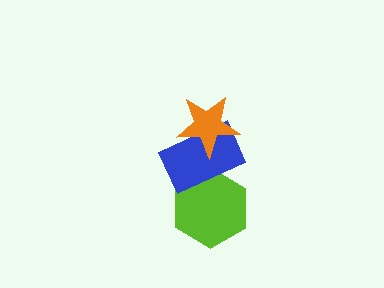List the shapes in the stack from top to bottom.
From top to bottom: the orange star, the blue rectangle, the lime hexagon.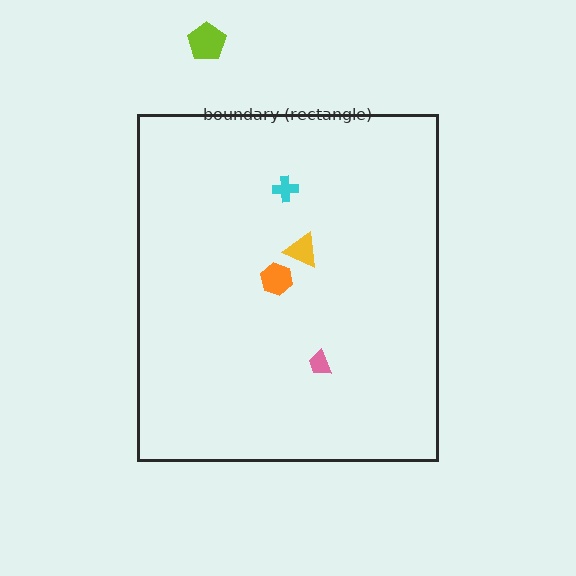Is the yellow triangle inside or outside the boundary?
Inside.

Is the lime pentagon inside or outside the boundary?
Outside.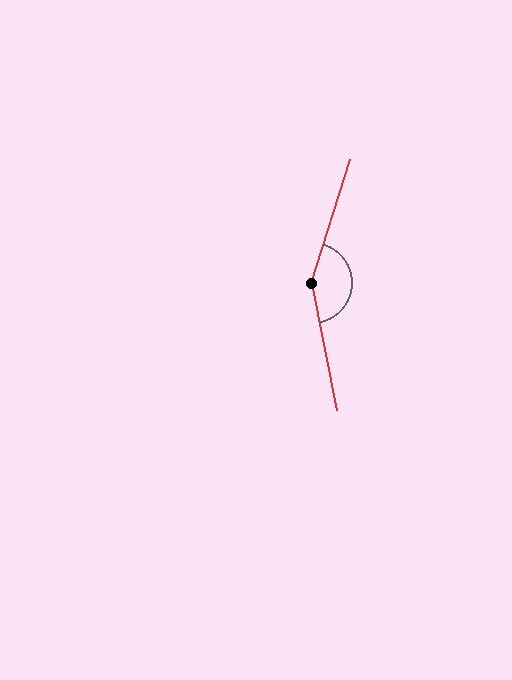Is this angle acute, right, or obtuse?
It is obtuse.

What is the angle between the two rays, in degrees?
Approximately 152 degrees.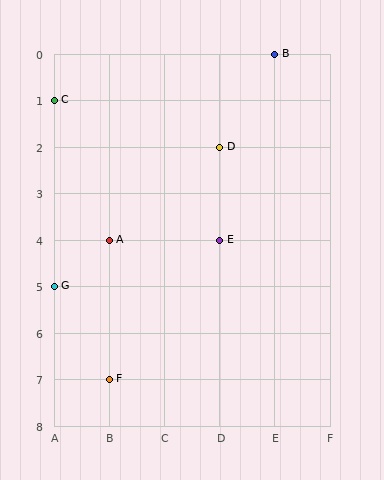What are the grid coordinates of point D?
Point D is at grid coordinates (D, 2).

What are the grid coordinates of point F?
Point F is at grid coordinates (B, 7).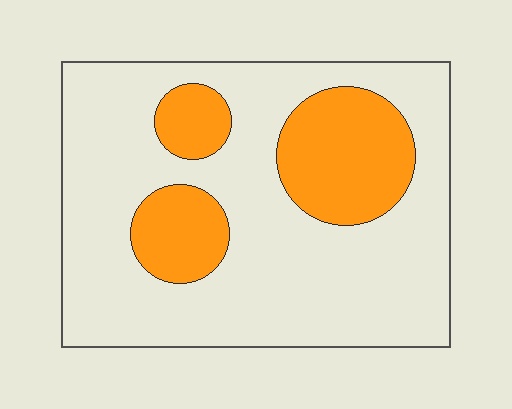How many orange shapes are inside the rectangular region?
3.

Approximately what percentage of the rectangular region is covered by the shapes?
Approximately 25%.